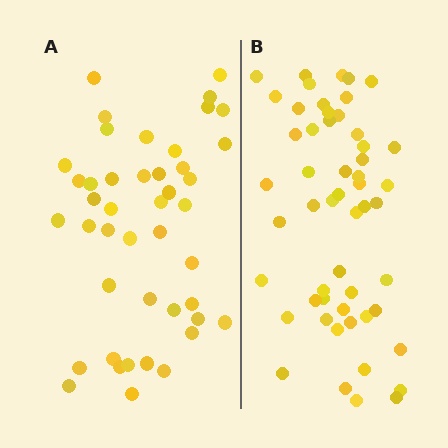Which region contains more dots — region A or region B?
Region B (the right region) has more dots.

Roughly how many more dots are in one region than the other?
Region B has roughly 8 or so more dots than region A.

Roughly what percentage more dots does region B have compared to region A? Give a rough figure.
About 20% more.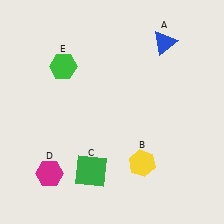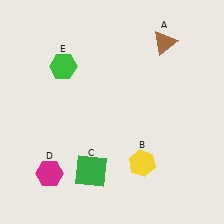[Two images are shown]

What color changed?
The triangle (A) changed from blue in Image 1 to brown in Image 2.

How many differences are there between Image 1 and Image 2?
There is 1 difference between the two images.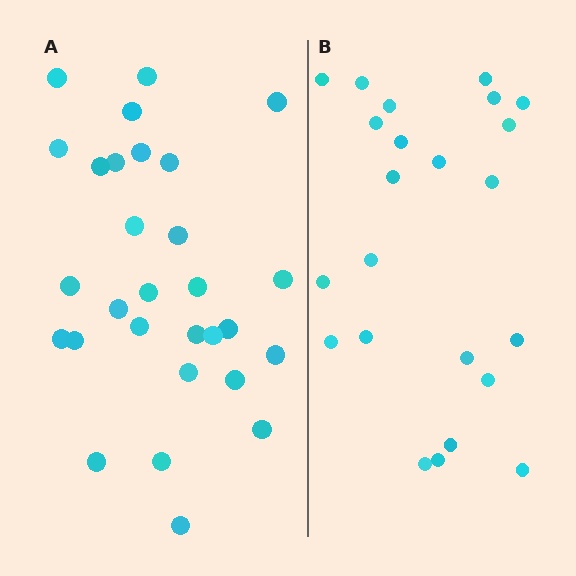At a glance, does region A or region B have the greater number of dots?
Region A (the left region) has more dots.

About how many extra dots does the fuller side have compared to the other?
Region A has about 6 more dots than region B.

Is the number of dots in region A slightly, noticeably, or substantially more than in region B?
Region A has noticeably more, but not dramatically so. The ratio is roughly 1.3 to 1.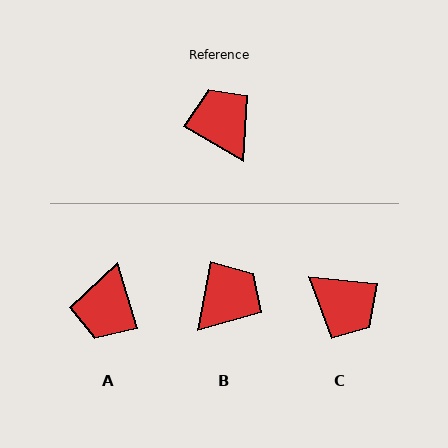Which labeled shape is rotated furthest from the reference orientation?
C, about 156 degrees away.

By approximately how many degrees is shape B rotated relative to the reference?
Approximately 71 degrees clockwise.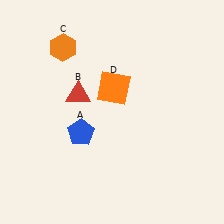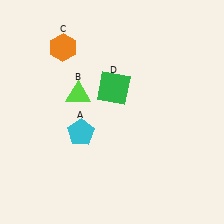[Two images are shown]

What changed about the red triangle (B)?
In Image 1, B is red. In Image 2, it changed to lime.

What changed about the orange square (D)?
In Image 1, D is orange. In Image 2, it changed to green.